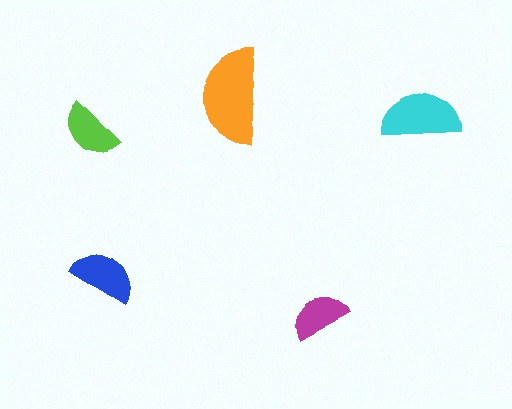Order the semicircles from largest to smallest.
the orange one, the cyan one, the blue one, the lime one, the magenta one.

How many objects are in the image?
There are 5 objects in the image.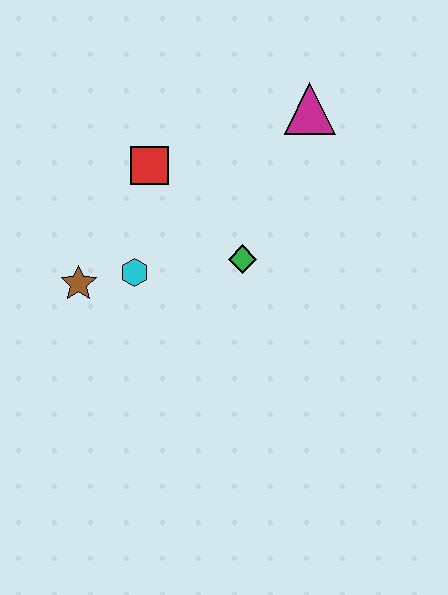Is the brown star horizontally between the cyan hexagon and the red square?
No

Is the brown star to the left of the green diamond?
Yes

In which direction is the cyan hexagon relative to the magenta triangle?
The cyan hexagon is to the left of the magenta triangle.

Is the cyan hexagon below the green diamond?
Yes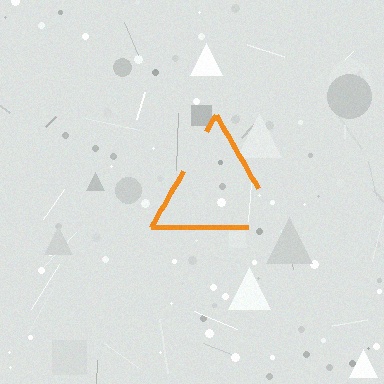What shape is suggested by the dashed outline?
The dashed outline suggests a triangle.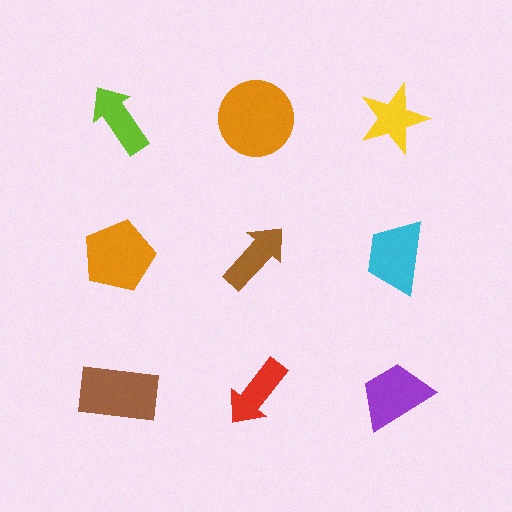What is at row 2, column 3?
A cyan trapezoid.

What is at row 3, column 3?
A purple trapezoid.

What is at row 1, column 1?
A lime arrow.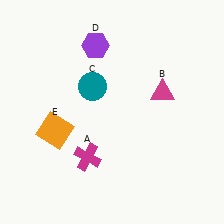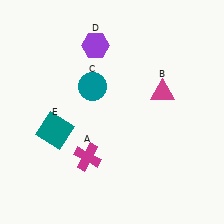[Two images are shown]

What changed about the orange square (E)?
In Image 1, E is orange. In Image 2, it changed to teal.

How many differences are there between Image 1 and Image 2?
There is 1 difference between the two images.